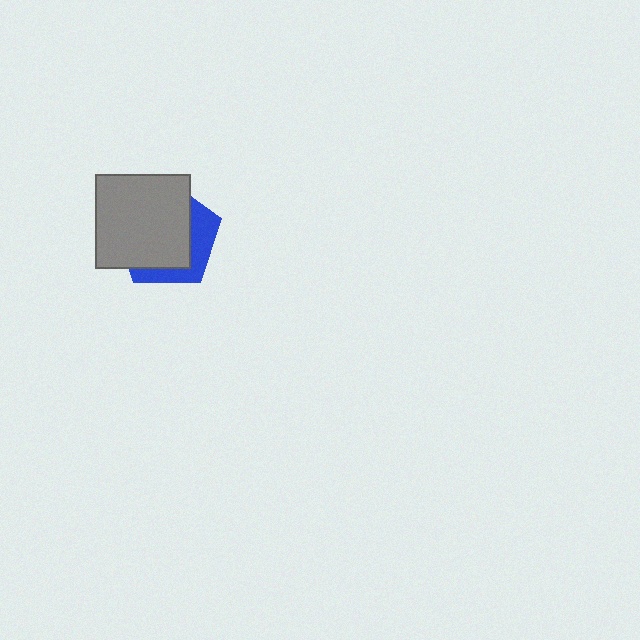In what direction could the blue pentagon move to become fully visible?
The blue pentagon could move toward the lower-right. That would shift it out from behind the gray square entirely.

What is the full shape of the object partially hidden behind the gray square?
The partially hidden object is a blue pentagon.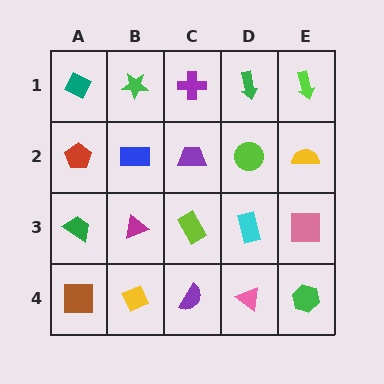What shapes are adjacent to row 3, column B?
A blue rectangle (row 2, column B), a yellow diamond (row 4, column B), a green trapezoid (row 3, column A), a lime rectangle (row 3, column C).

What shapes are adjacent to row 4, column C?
A lime rectangle (row 3, column C), a yellow diamond (row 4, column B), a pink triangle (row 4, column D).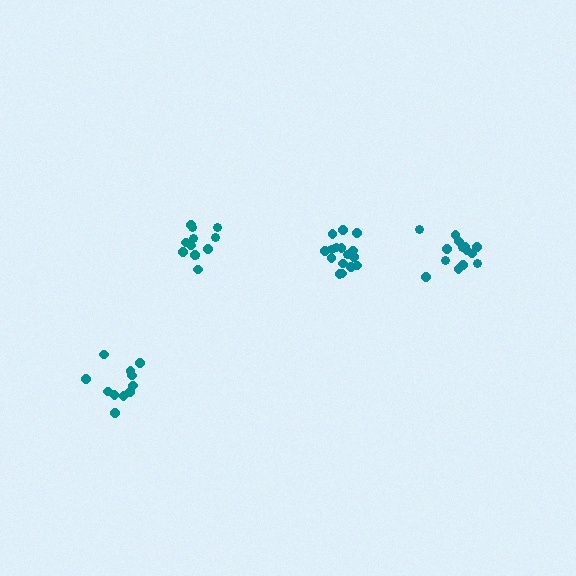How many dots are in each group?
Group 1: 11 dots, Group 2: 14 dots, Group 3: 17 dots, Group 4: 12 dots (54 total).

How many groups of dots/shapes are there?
There are 4 groups.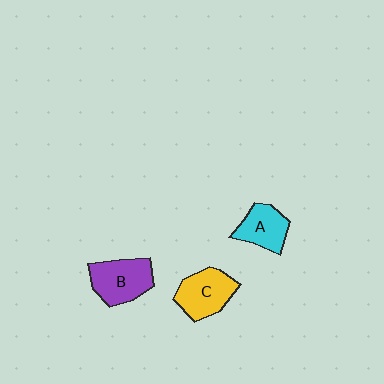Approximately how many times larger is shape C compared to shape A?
Approximately 1.2 times.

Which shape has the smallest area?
Shape A (cyan).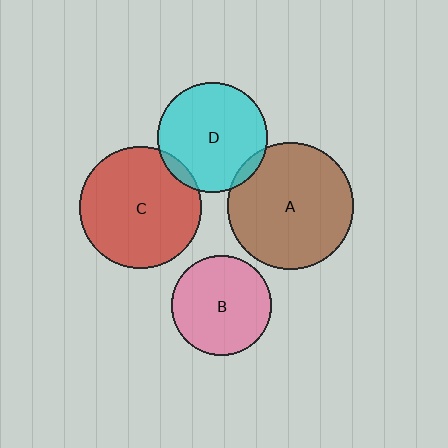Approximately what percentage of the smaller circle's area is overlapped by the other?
Approximately 5%.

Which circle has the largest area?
Circle A (brown).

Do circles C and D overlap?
Yes.